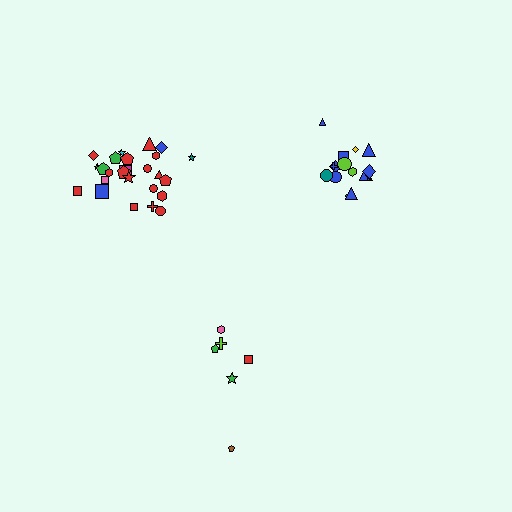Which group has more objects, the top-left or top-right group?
The top-left group.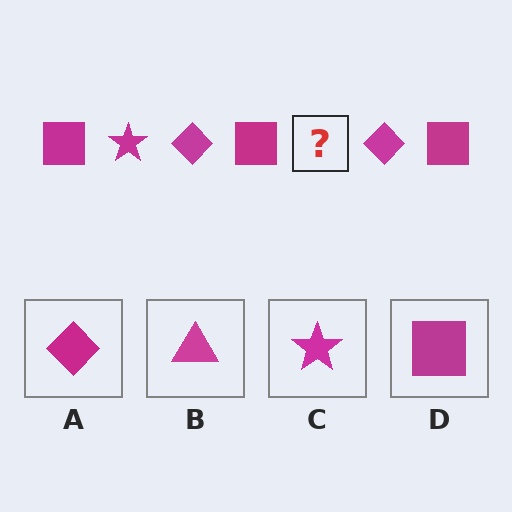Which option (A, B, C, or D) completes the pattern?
C.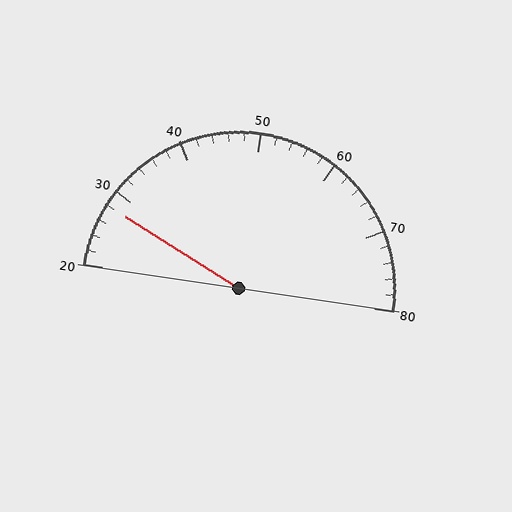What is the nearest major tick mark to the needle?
The nearest major tick mark is 30.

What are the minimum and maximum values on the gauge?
The gauge ranges from 20 to 80.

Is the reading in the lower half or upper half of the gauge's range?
The reading is in the lower half of the range (20 to 80).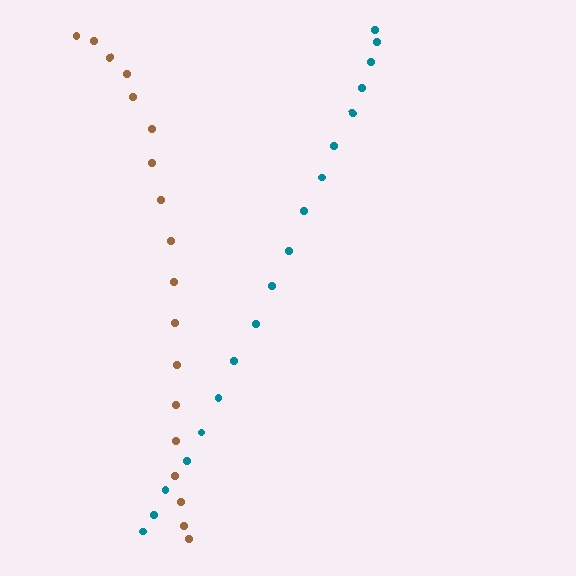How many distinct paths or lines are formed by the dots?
There are 2 distinct paths.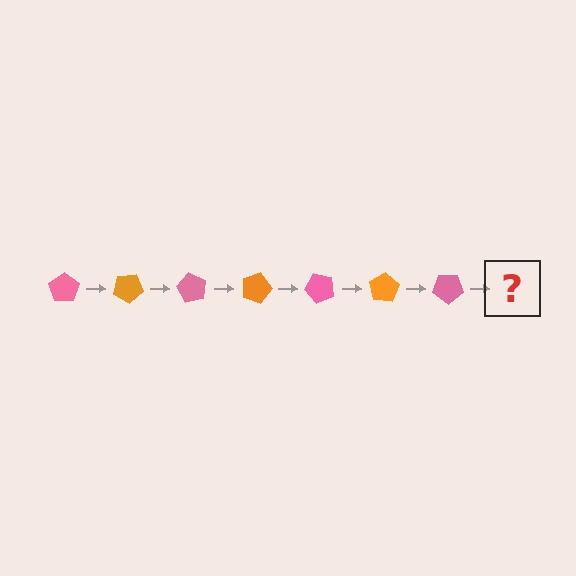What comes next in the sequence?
The next element should be an orange pentagon, rotated 210 degrees from the start.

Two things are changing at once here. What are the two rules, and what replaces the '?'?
The two rules are that it rotates 30 degrees each step and the color cycles through pink and orange. The '?' should be an orange pentagon, rotated 210 degrees from the start.